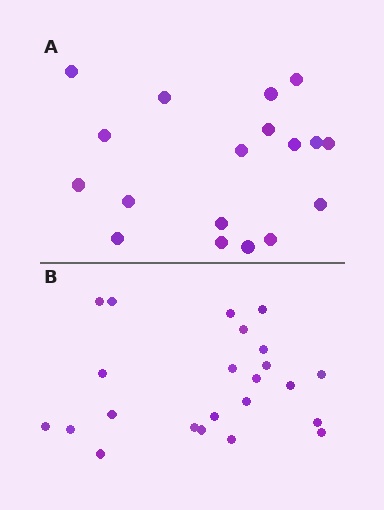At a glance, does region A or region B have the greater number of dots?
Region B (the bottom region) has more dots.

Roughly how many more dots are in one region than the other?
Region B has about 5 more dots than region A.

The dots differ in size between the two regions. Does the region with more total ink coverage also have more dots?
No. Region A has more total ink coverage because its dots are larger, but region B actually contains more individual dots. Total area can be misleading — the number of items is what matters here.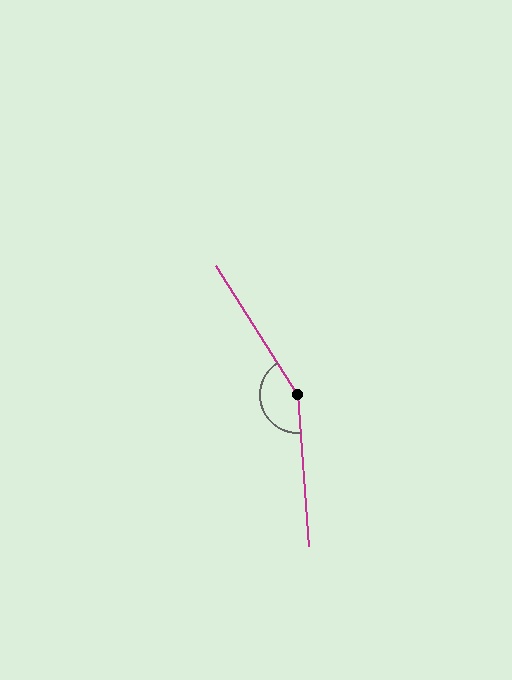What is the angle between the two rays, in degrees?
Approximately 152 degrees.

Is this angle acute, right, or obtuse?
It is obtuse.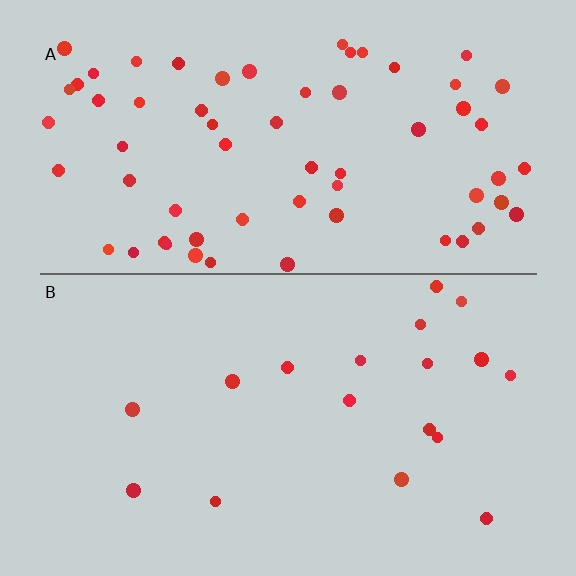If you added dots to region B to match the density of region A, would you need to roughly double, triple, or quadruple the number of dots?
Approximately quadruple.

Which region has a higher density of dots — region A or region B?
A (the top).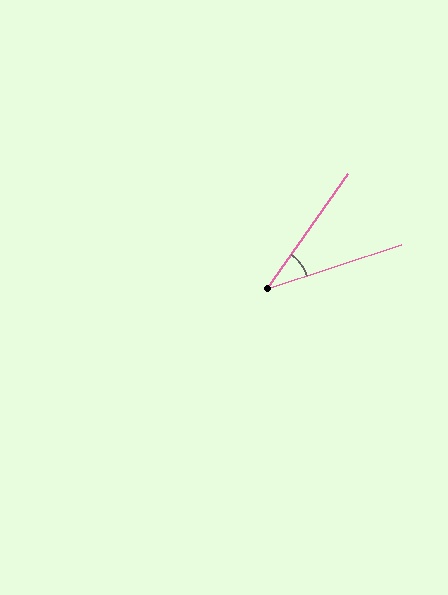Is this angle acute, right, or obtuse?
It is acute.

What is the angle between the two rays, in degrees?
Approximately 36 degrees.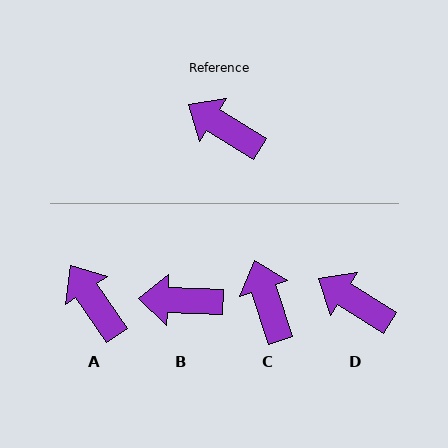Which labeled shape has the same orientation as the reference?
D.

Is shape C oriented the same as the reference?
No, it is off by about 41 degrees.